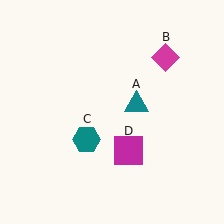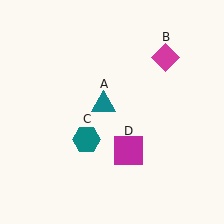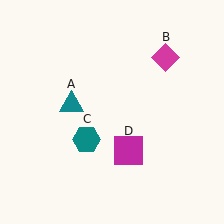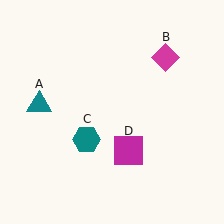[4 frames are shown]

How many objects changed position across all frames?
1 object changed position: teal triangle (object A).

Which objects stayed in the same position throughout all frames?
Magenta diamond (object B) and teal hexagon (object C) and magenta square (object D) remained stationary.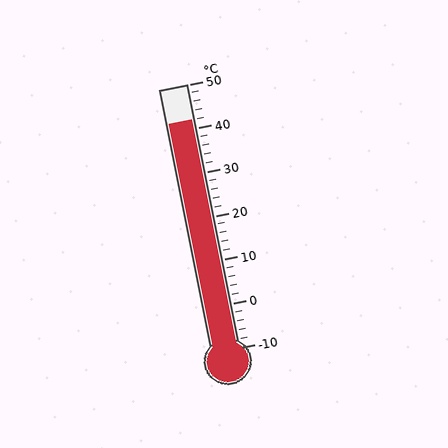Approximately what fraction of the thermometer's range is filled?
The thermometer is filled to approximately 85% of its range.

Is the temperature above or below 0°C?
The temperature is above 0°C.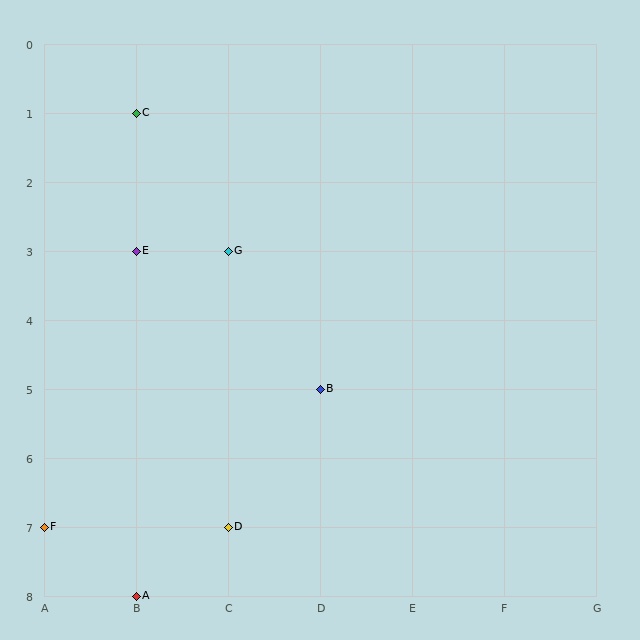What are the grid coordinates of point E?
Point E is at grid coordinates (B, 3).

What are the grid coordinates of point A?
Point A is at grid coordinates (B, 8).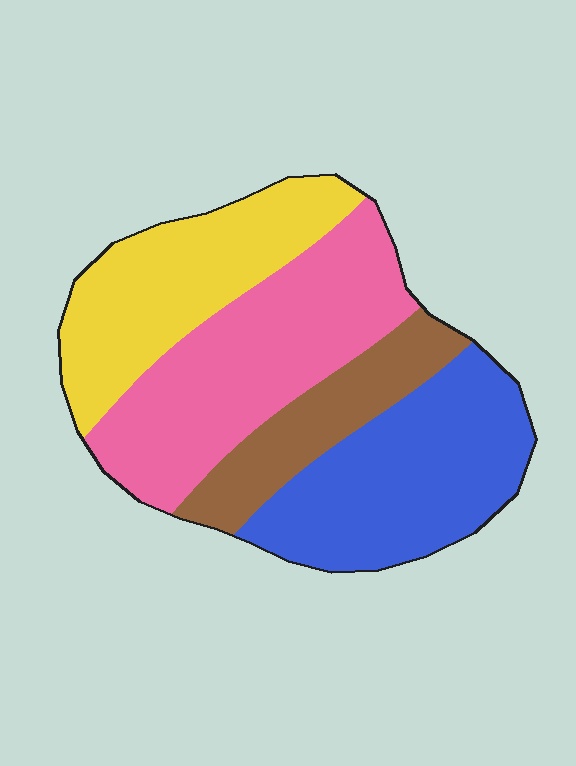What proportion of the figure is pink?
Pink covers roughly 30% of the figure.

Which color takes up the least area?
Brown, at roughly 15%.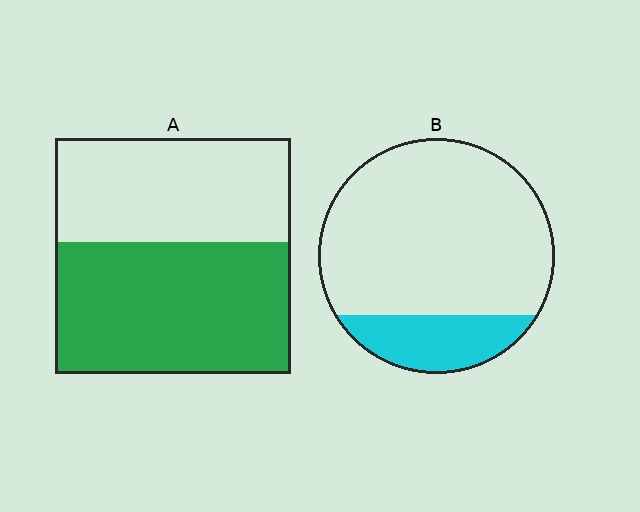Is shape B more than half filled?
No.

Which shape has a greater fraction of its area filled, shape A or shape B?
Shape A.